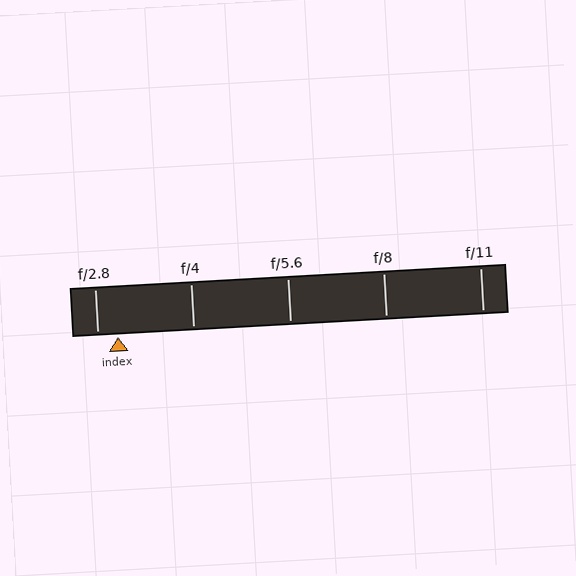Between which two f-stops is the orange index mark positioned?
The index mark is between f/2.8 and f/4.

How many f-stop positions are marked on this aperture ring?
There are 5 f-stop positions marked.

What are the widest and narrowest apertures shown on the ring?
The widest aperture shown is f/2.8 and the narrowest is f/11.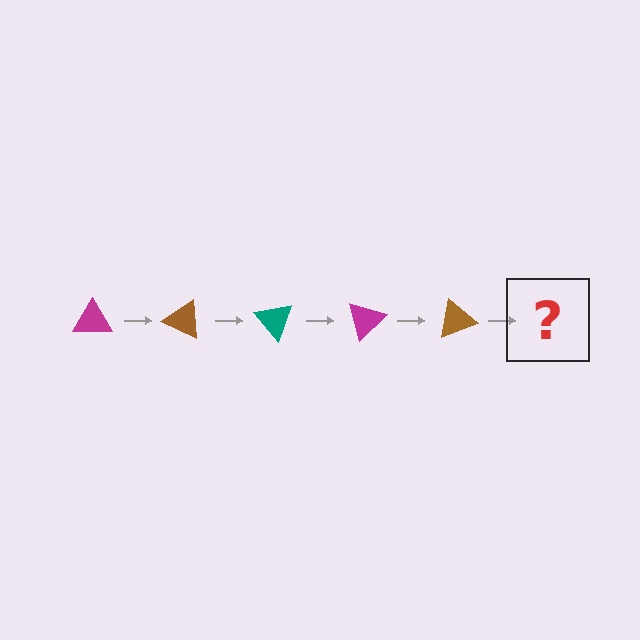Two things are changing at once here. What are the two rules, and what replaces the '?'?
The two rules are that it rotates 25 degrees each step and the color cycles through magenta, brown, and teal. The '?' should be a teal triangle, rotated 125 degrees from the start.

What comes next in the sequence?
The next element should be a teal triangle, rotated 125 degrees from the start.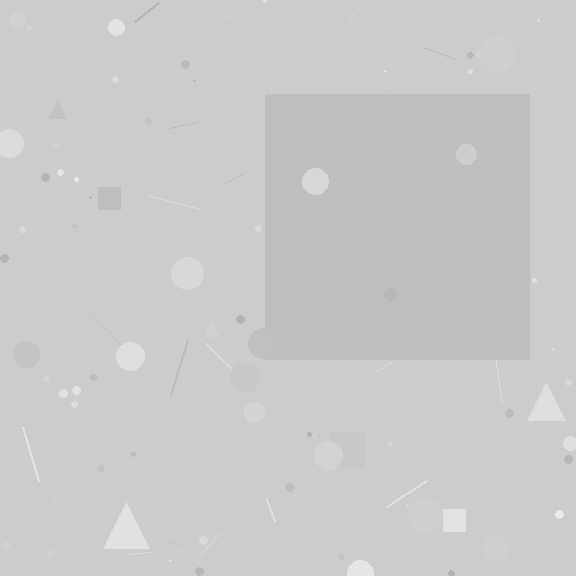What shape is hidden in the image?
A square is hidden in the image.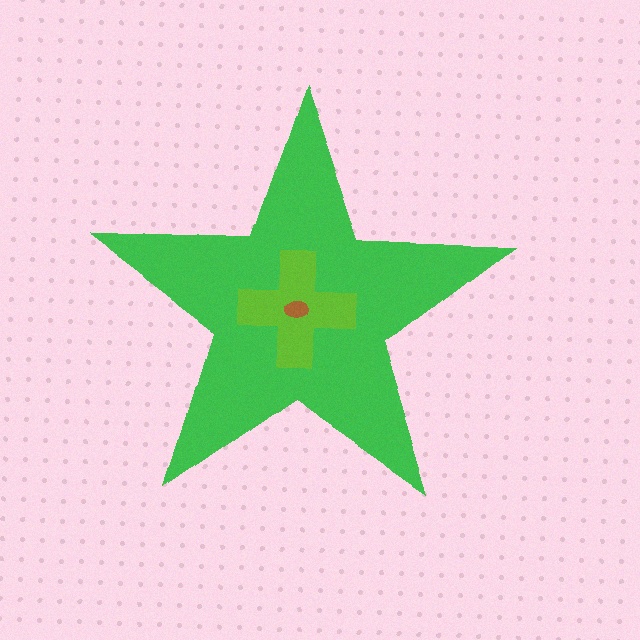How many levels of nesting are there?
3.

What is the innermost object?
The brown ellipse.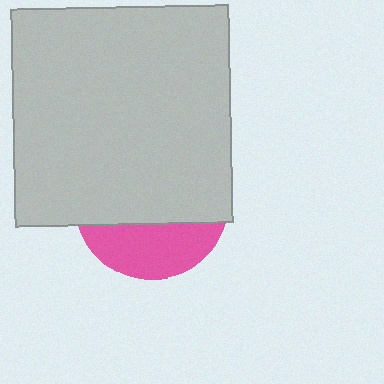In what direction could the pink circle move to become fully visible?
The pink circle could move down. That would shift it out from behind the light gray square entirely.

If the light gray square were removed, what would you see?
You would see the complete pink circle.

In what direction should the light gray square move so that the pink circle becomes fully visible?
The light gray square should move up. That is the shortest direction to clear the overlap and leave the pink circle fully visible.